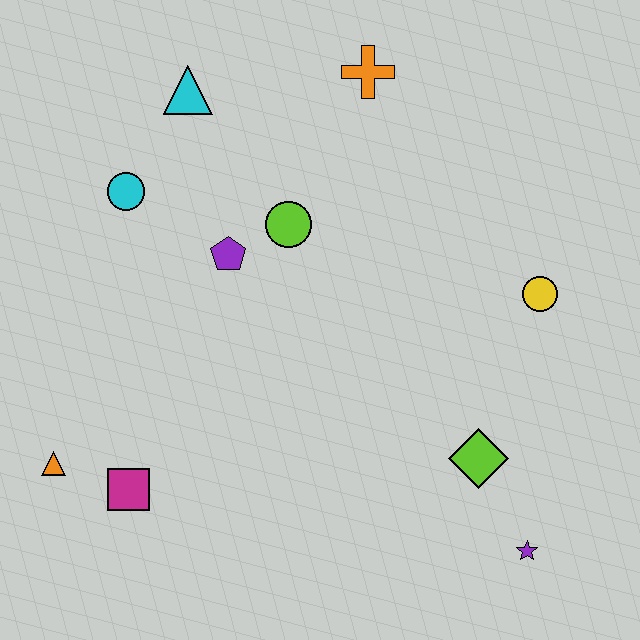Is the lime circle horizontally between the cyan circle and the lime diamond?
Yes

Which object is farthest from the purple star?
The cyan triangle is farthest from the purple star.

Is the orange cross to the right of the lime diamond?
No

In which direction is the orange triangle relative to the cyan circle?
The orange triangle is below the cyan circle.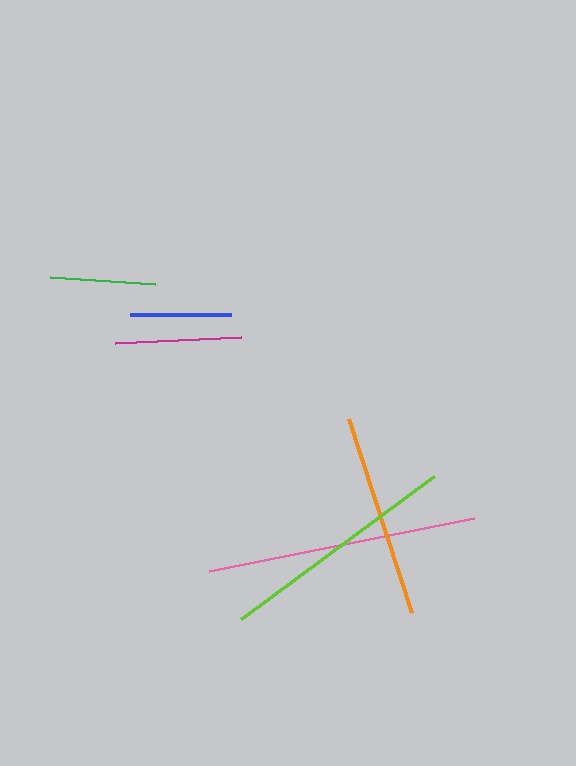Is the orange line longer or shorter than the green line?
The orange line is longer than the green line.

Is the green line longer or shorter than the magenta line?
The magenta line is longer than the green line.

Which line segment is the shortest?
The blue line is the shortest at approximately 102 pixels.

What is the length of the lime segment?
The lime segment is approximately 240 pixels long.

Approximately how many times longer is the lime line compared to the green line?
The lime line is approximately 2.3 times the length of the green line.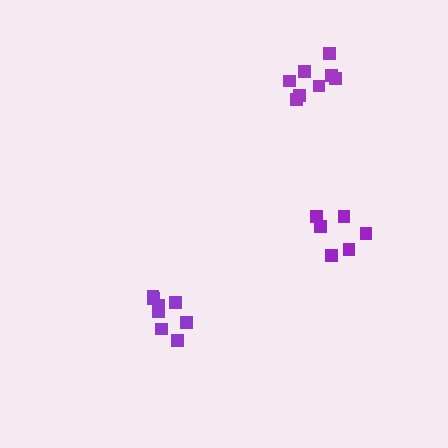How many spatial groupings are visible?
There are 3 spatial groupings.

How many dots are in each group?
Group 1: 8 dots, Group 2: 9 dots, Group 3: 6 dots (23 total).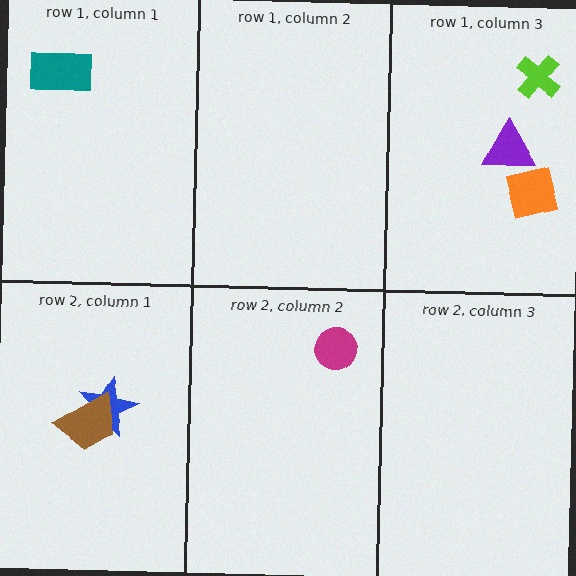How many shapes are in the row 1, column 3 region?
3.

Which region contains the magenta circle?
The row 2, column 2 region.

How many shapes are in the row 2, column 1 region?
2.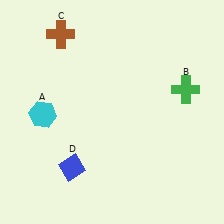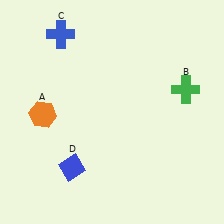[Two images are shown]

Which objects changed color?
A changed from cyan to orange. C changed from brown to blue.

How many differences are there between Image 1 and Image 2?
There are 2 differences between the two images.